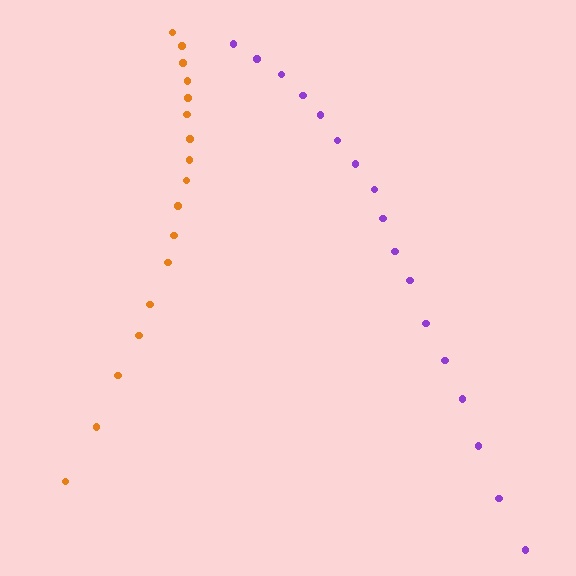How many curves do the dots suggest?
There are 2 distinct paths.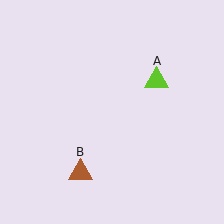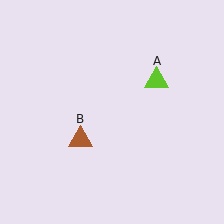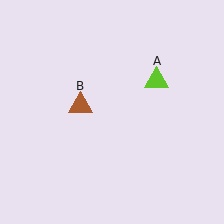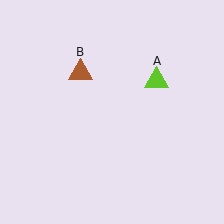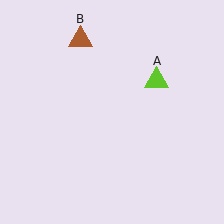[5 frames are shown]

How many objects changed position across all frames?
1 object changed position: brown triangle (object B).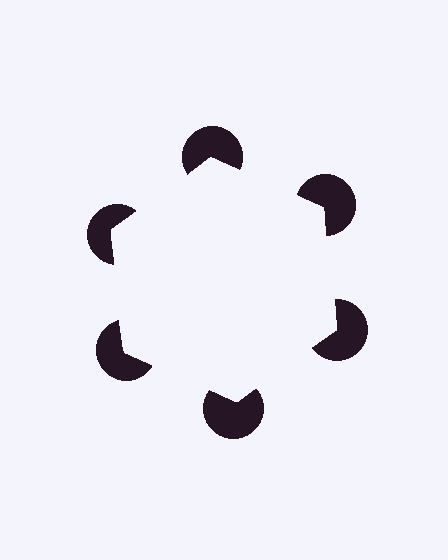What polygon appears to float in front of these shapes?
An illusory hexagon — its edges are inferred from the aligned wedge cuts in the pac-man discs, not physically drawn.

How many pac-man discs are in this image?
There are 6 — one at each vertex of the illusory hexagon.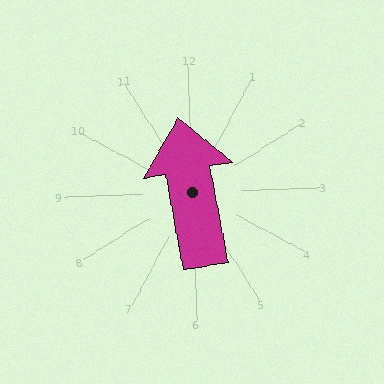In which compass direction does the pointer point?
North.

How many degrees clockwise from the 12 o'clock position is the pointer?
Approximately 352 degrees.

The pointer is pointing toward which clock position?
Roughly 12 o'clock.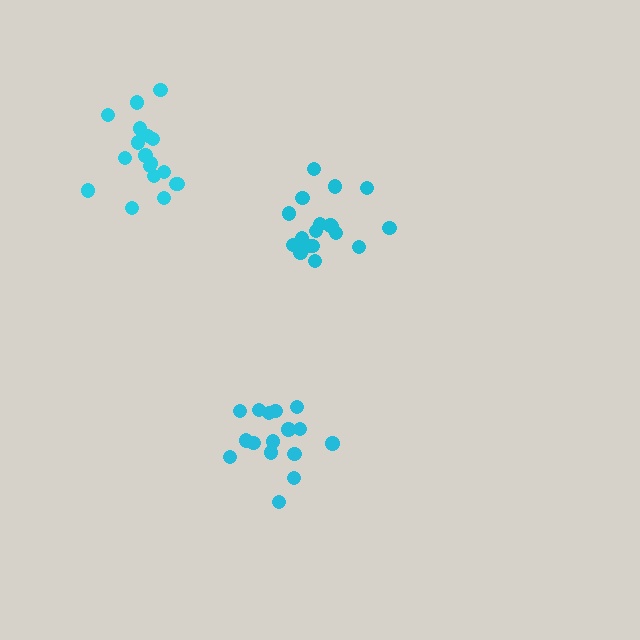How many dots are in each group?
Group 1: 19 dots, Group 2: 16 dots, Group 3: 18 dots (53 total).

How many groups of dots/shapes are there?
There are 3 groups.